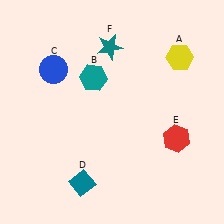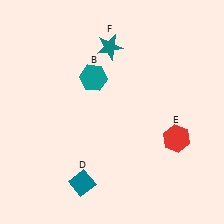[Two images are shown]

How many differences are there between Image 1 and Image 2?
There are 2 differences between the two images.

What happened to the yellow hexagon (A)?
The yellow hexagon (A) was removed in Image 2. It was in the top-right area of Image 1.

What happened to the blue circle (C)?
The blue circle (C) was removed in Image 2. It was in the top-left area of Image 1.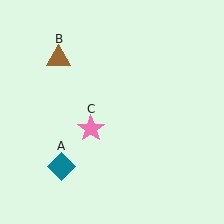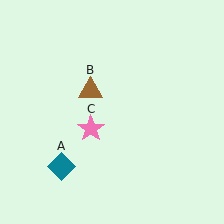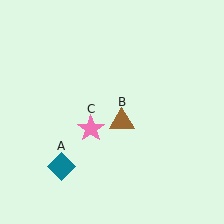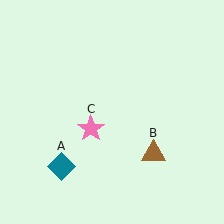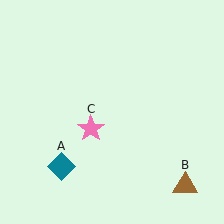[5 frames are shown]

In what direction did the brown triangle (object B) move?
The brown triangle (object B) moved down and to the right.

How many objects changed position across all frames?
1 object changed position: brown triangle (object B).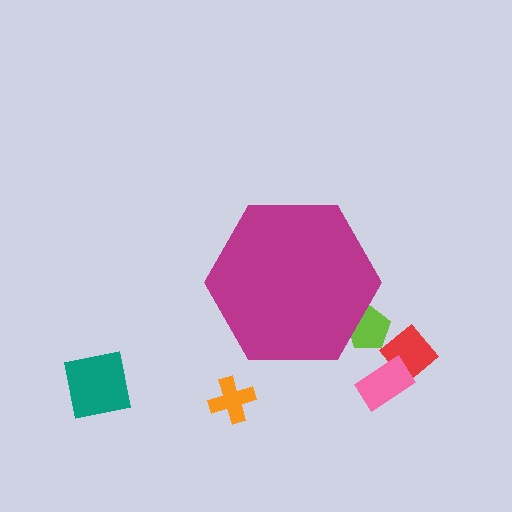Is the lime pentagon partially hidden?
Yes, the lime pentagon is partially hidden behind the magenta hexagon.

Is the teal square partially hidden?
No, the teal square is fully visible.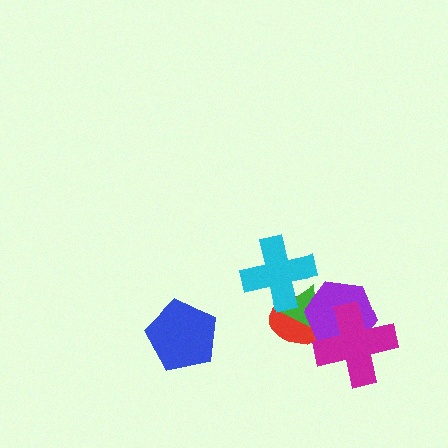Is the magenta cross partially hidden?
No, no other shape covers it.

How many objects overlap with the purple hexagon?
3 objects overlap with the purple hexagon.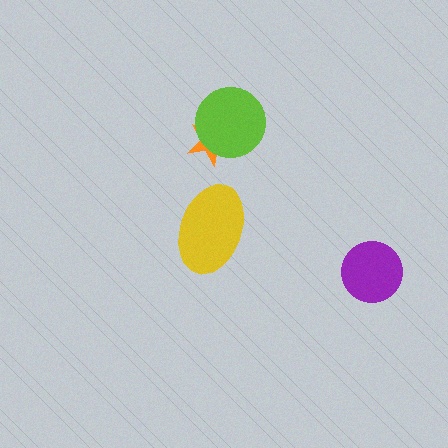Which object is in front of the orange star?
The lime circle is in front of the orange star.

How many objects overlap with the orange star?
1 object overlaps with the orange star.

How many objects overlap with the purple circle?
0 objects overlap with the purple circle.